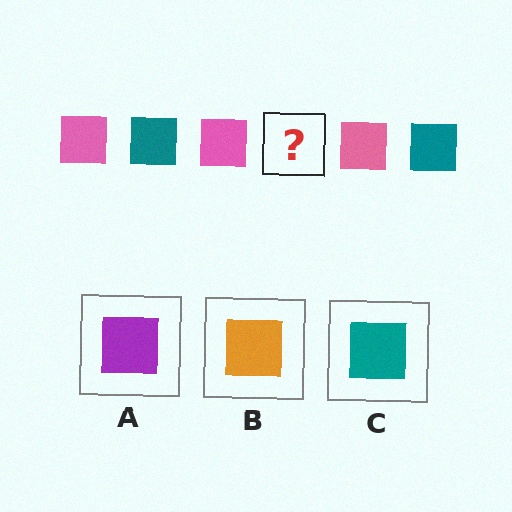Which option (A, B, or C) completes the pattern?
C.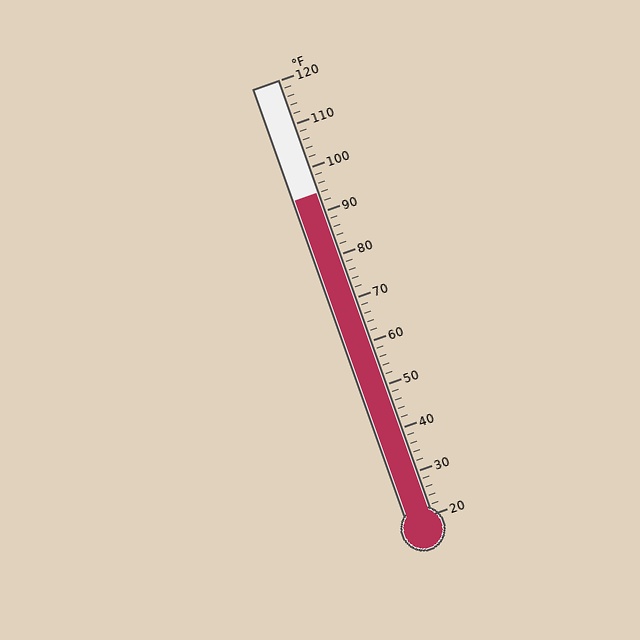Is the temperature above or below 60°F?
The temperature is above 60°F.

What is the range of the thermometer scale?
The thermometer scale ranges from 20°F to 120°F.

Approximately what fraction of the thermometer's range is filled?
The thermometer is filled to approximately 75% of its range.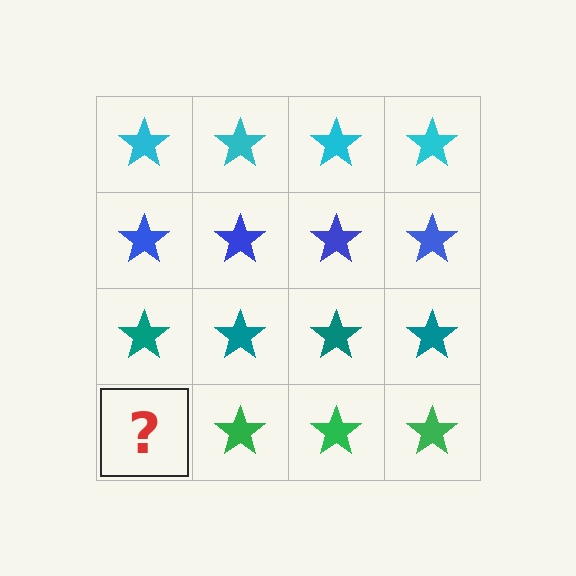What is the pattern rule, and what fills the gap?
The rule is that each row has a consistent color. The gap should be filled with a green star.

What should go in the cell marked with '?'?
The missing cell should contain a green star.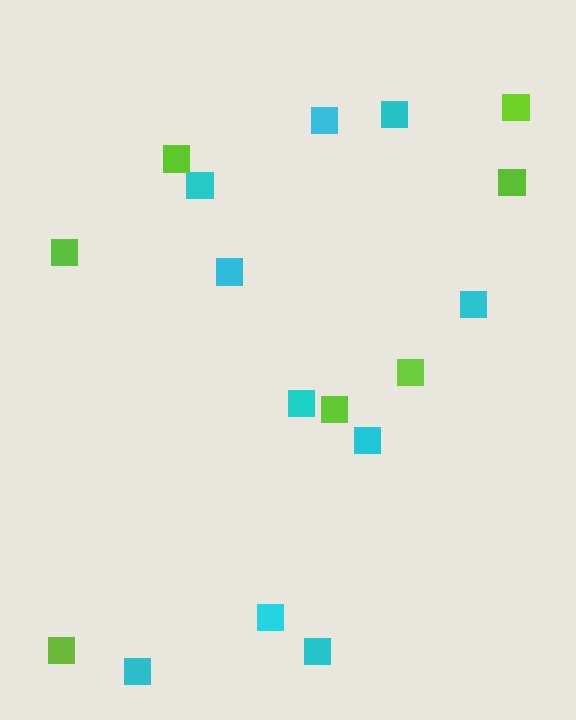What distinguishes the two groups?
There are 2 groups: one group of cyan squares (10) and one group of lime squares (7).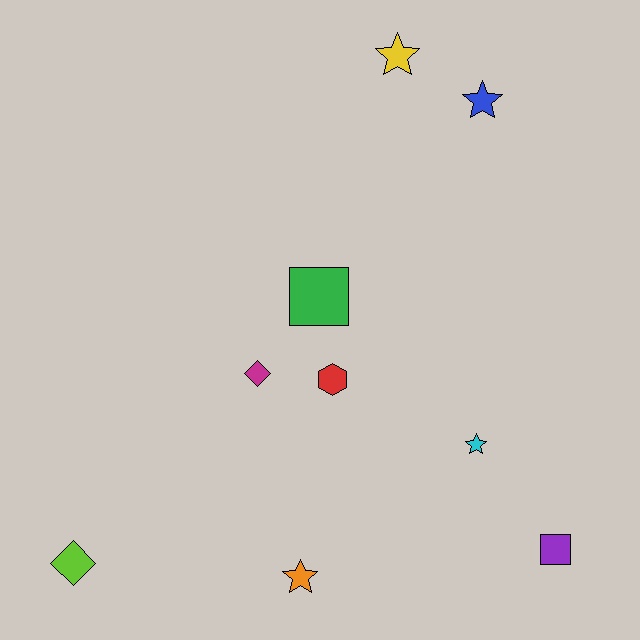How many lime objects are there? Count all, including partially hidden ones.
There is 1 lime object.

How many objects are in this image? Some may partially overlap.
There are 9 objects.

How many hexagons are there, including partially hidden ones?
There is 1 hexagon.